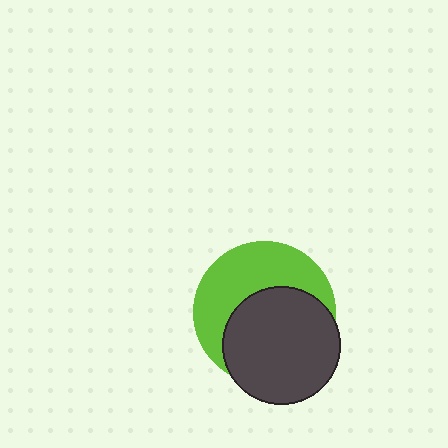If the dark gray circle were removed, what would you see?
You would see the complete lime circle.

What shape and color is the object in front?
The object in front is a dark gray circle.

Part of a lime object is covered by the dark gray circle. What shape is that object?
It is a circle.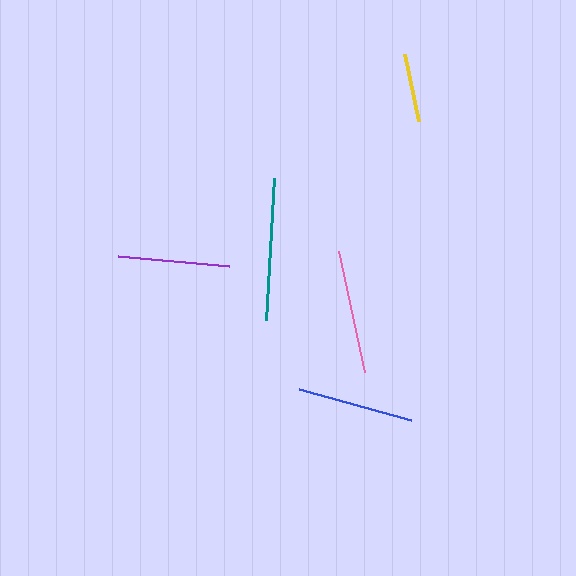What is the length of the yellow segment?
The yellow segment is approximately 68 pixels long.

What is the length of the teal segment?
The teal segment is approximately 142 pixels long.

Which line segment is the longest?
The teal line is the longest at approximately 142 pixels.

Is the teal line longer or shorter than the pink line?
The teal line is longer than the pink line.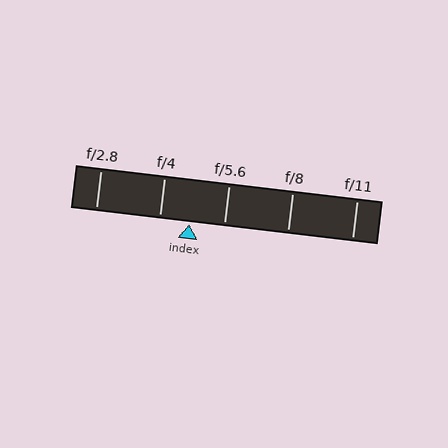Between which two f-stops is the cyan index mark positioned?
The index mark is between f/4 and f/5.6.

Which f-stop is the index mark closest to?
The index mark is closest to f/4.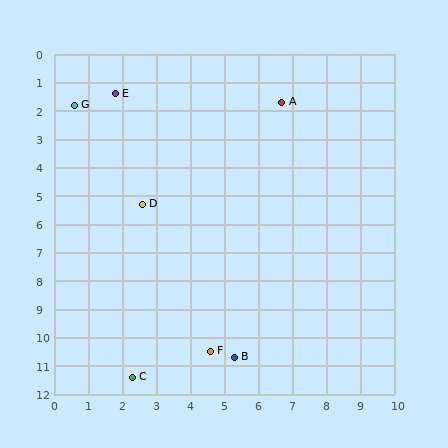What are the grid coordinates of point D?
Point D is at approximately (2.6, 5.3).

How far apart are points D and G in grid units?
Points D and G are about 4.0 grid units apart.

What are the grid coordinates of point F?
Point F is at approximately (4.6, 10.5).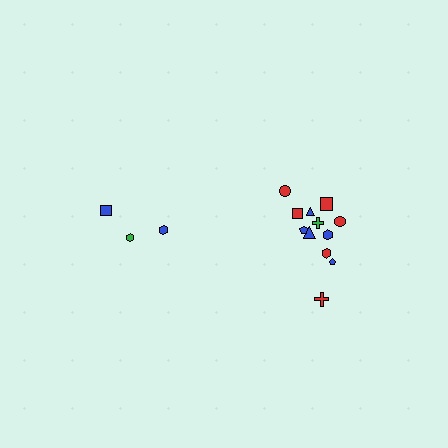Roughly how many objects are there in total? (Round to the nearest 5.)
Roughly 15 objects in total.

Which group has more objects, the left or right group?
The right group.